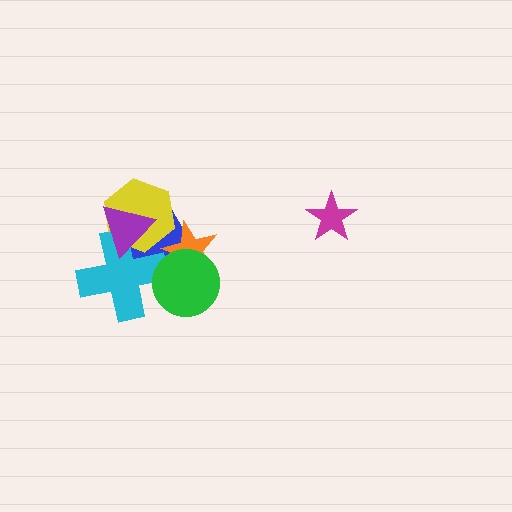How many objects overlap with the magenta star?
0 objects overlap with the magenta star.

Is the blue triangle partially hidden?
Yes, it is partially covered by another shape.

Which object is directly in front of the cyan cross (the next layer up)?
The purple triangle is directly in front of the cyan cross.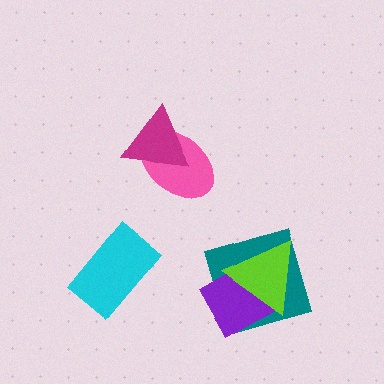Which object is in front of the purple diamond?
The lime triangle is in front of the purple diamond.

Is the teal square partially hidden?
Yes, it is partially covered by another shape.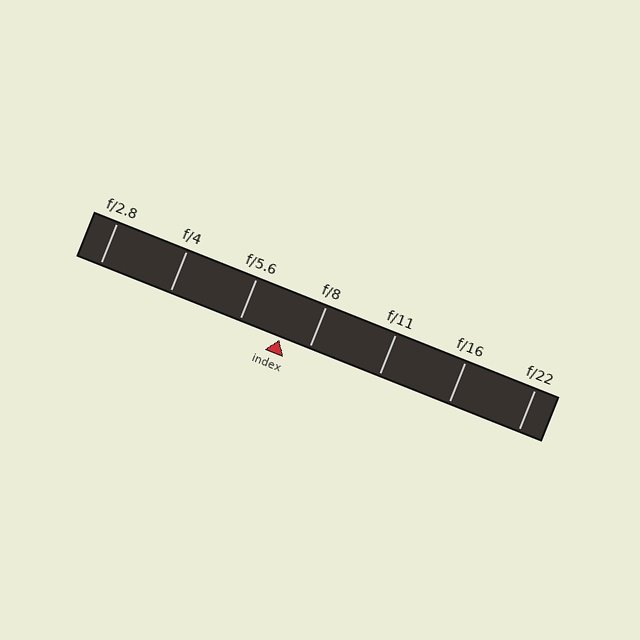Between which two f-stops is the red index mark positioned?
The index mark is between f/5.6 and f/8.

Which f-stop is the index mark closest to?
The index mark is closest to f/8.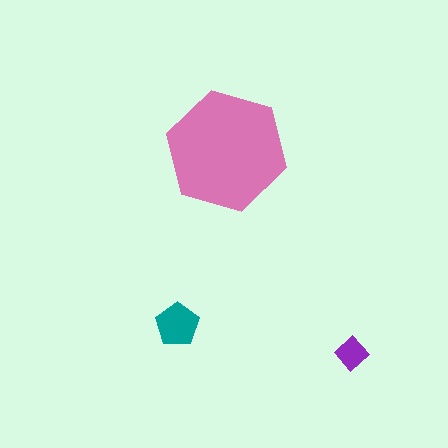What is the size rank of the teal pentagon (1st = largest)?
2nd.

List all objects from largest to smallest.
The pink hexagon, the teal pentagon, the purple diamond.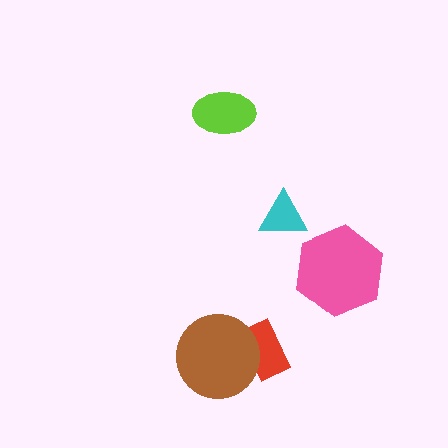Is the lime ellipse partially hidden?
No, no other shape covers it.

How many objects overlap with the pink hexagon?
0 objects overlap with the pink hexagon.